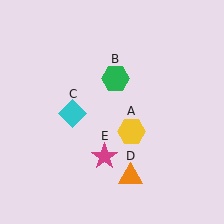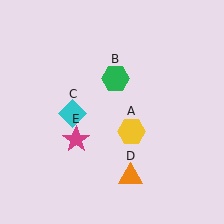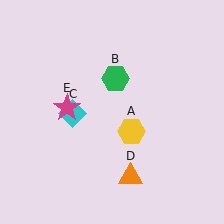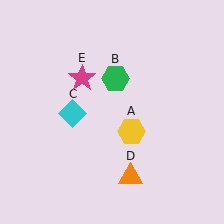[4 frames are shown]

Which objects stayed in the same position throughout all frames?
Yellow hexagon (object A) and green hexagon (object B) and cyan diamond (object C) and orange triangle (object D) remained stationary.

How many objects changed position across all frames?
1 object changed position: magenta star (object E).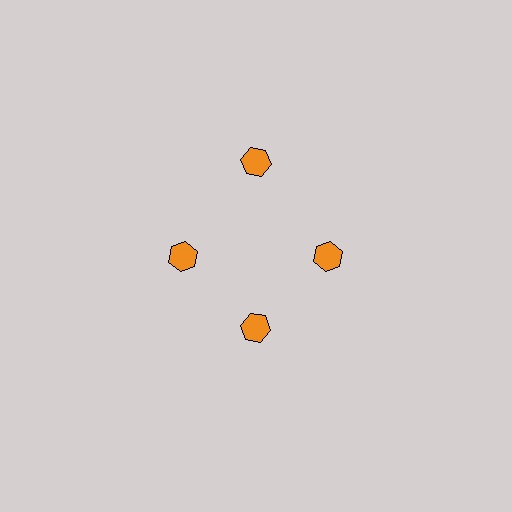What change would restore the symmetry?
The symmetry would be restored by moving it inward, back onto the ring so that all 4 hexagons sit at equal angles and equal distance from the center.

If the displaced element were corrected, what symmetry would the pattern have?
It would have 4-fold rotational symmetry — the pattern would map onto itself every 90 degrees.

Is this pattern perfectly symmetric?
No. The 4 orange hexagons are arranged in a ring, but one element near the 12 o'clock position is pushed outward from the center, breaking the 4-fold rotational symmetry.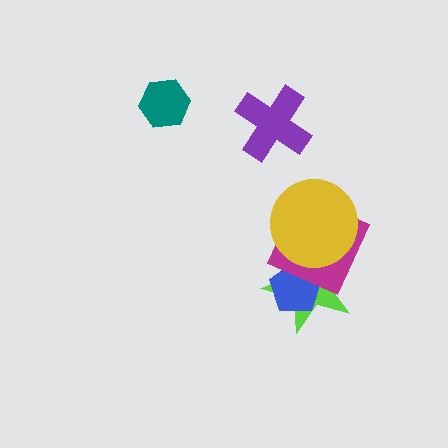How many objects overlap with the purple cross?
0 objects overlap with the purple cross.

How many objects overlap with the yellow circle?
2 objects overlap with the yellow circle.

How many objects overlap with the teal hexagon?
0 objects overlap with the teal hexagon.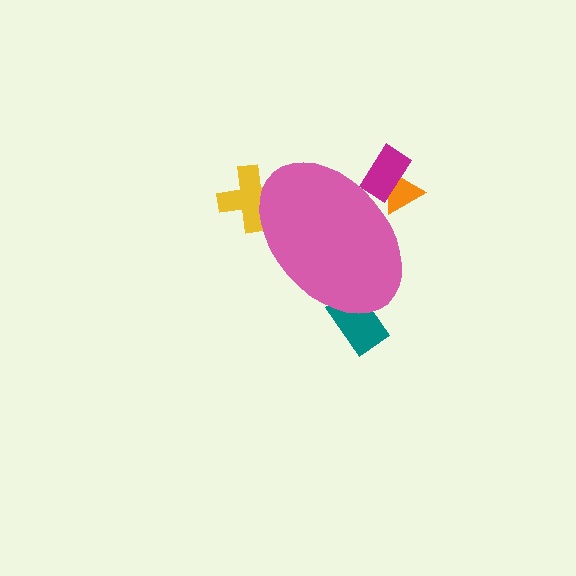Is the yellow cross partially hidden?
Yes, the yellow cross is partially hidden behind the pink ellipse.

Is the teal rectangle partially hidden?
Yes, the teal rectangle is partially hidden behind the pink ellipse.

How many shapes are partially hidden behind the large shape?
4 shapes are partially hidden.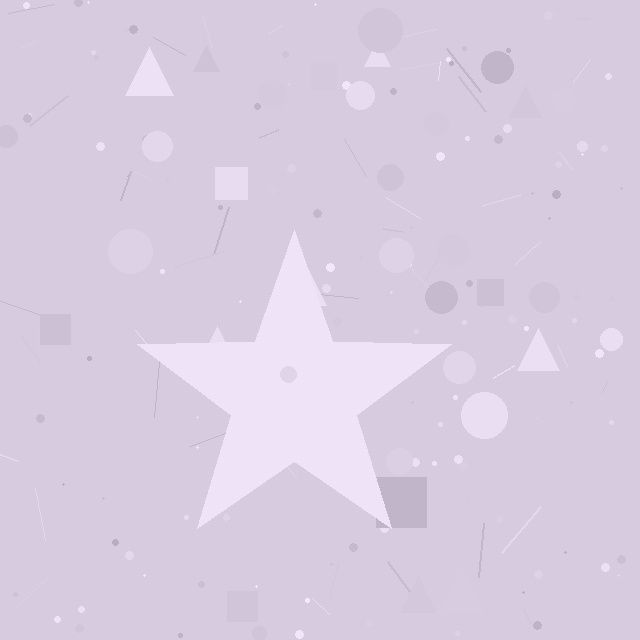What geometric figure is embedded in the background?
A star is embedded in the background.